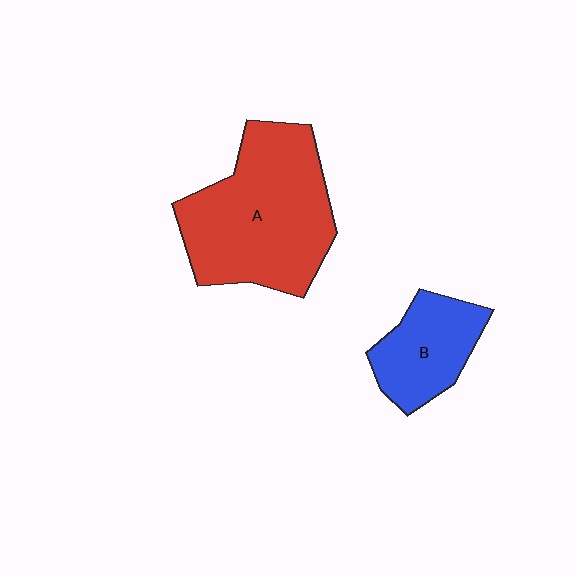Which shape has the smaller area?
Shape B (blue).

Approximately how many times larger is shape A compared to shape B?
Approximately 2.2 times.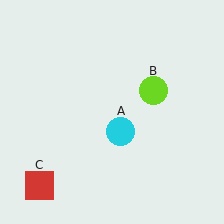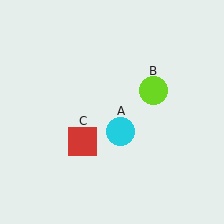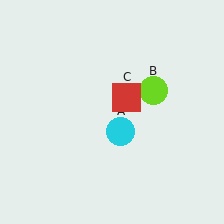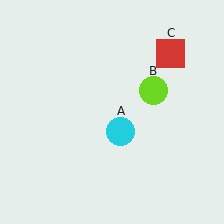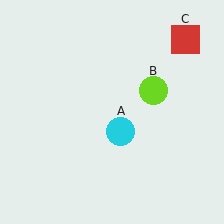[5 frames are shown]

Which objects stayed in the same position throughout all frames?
Cyan circle (object A) and lime circle (object B) remained stationary.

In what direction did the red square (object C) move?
The red square (object C) moved up and to the right.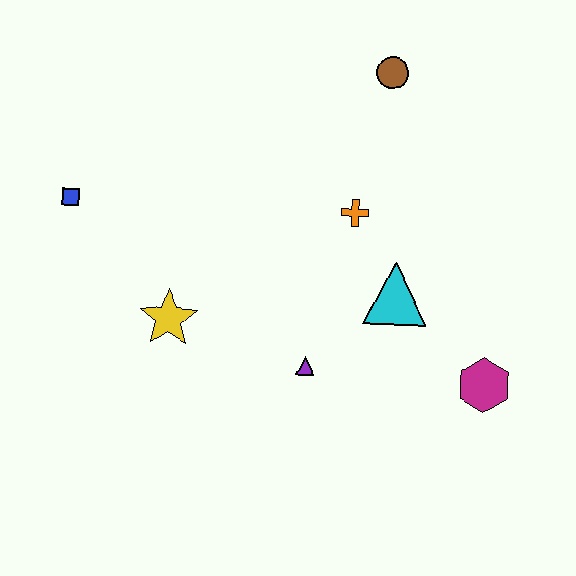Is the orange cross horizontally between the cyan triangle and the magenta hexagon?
No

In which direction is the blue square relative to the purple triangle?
The blue square is to the left of the purple triangle.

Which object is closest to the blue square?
The yellow star is closest to the blue square.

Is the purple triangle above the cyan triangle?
No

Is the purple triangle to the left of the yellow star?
No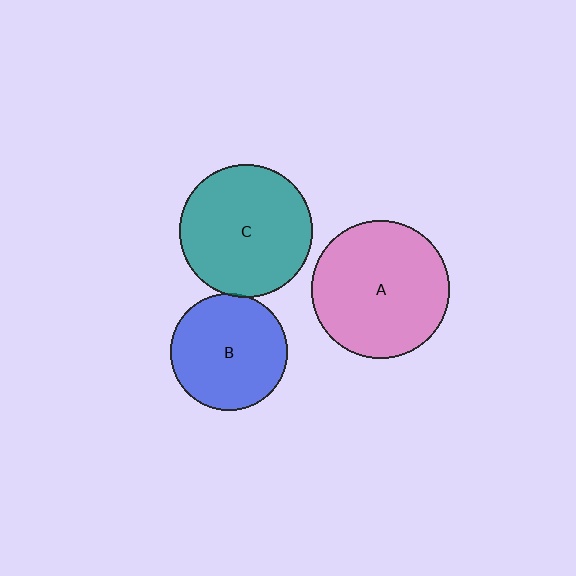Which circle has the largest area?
Circle A (pink).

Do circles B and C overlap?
Yes.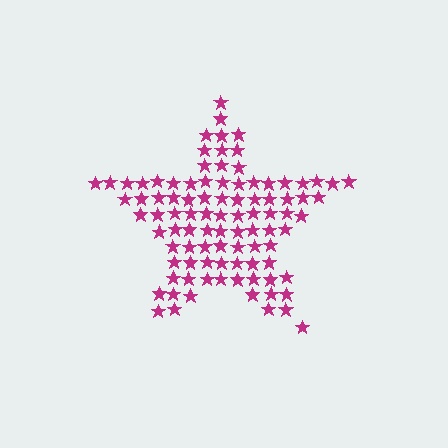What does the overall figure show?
The overall figure shows a star.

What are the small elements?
The small elements are stars.